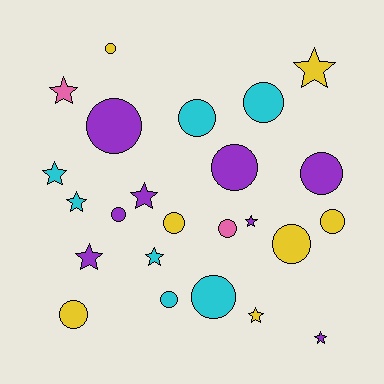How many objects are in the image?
There are 24 objects.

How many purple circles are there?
There are 4 purple circles.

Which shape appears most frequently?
Circle, with 14 objects.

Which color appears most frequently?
Purple, with 8 objects.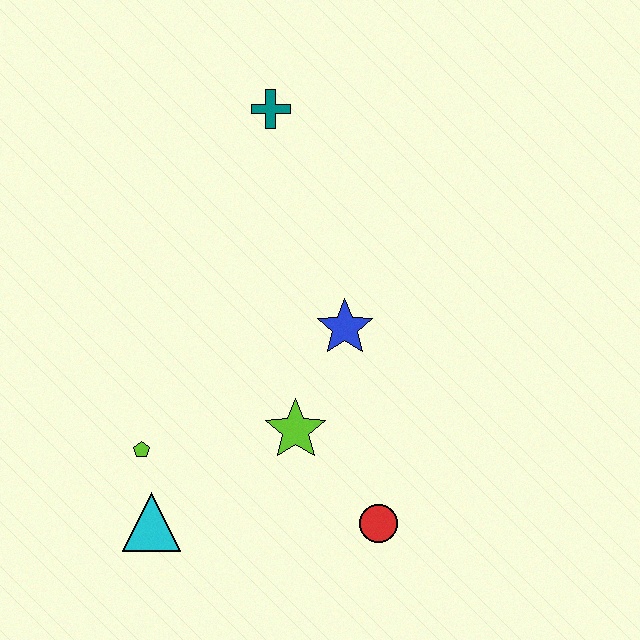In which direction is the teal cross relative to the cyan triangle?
The teal cross is above the cyan triangle.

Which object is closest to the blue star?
The lime star is closest to the blue star.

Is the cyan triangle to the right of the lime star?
No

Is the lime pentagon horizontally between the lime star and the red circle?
No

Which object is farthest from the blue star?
The cyan triangle is farthest from the blue star.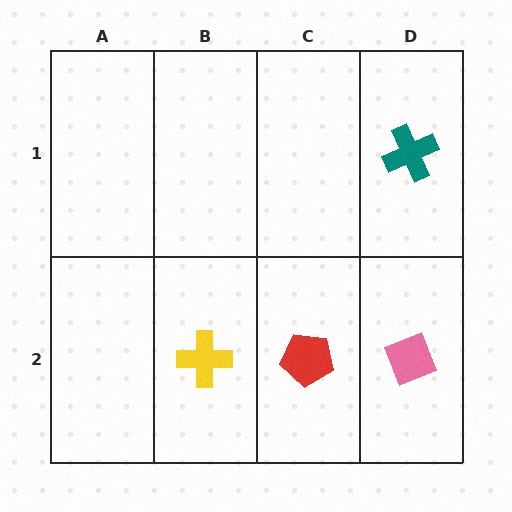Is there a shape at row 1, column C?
No, that cell is empty.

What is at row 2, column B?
A yellow cross.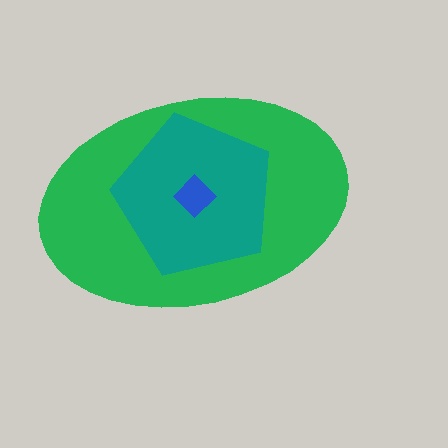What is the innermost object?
The blue diamond.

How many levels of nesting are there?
3.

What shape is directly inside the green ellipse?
The teal pentagon.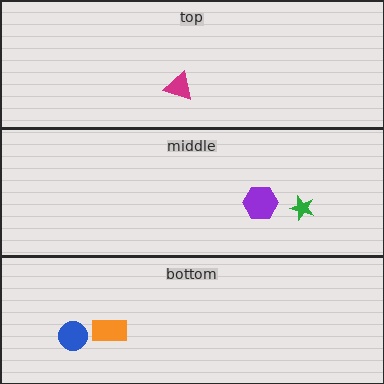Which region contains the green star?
The middle region.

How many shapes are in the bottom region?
2.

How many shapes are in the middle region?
2.